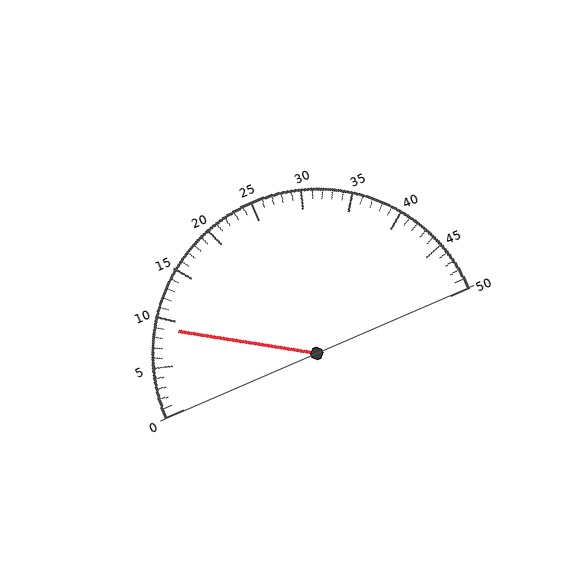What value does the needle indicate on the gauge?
The needle indicates approximately 9.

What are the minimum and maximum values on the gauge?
The gauge ranges from 0 to 50.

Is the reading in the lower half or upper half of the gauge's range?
The reading is in the lower half of the range (0 to 50).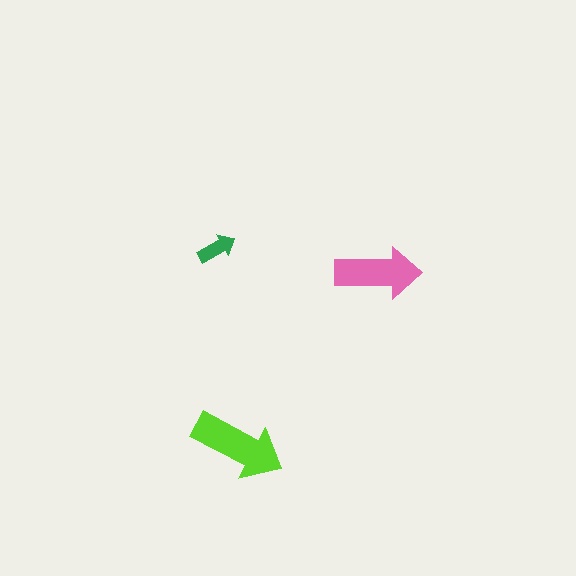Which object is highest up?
The green arrow is topmost.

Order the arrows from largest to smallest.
the lime one, the pink one, the green one.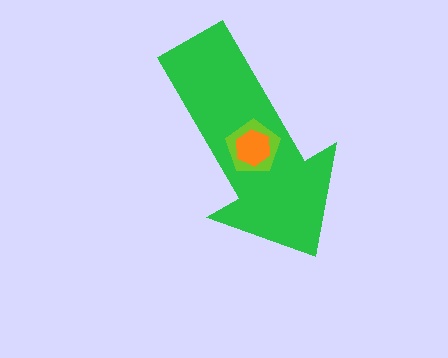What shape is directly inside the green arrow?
The lime pentagon.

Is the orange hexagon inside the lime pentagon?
Yes.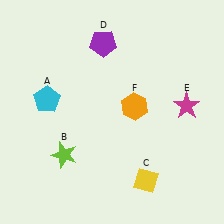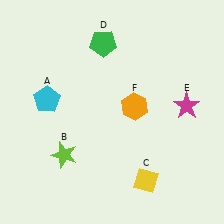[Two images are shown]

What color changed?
The pentagon (D) changed from purple in Image 1 to green in Image 2.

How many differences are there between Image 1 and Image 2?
There is 1 difference between the two images.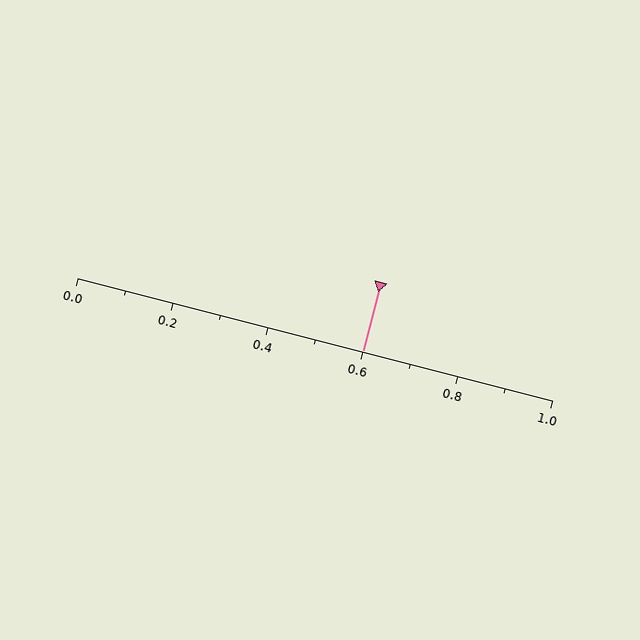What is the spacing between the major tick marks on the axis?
The major ticks are spaced 0.2 apart.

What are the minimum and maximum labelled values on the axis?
The axis runs from 0.0 to 1.0.